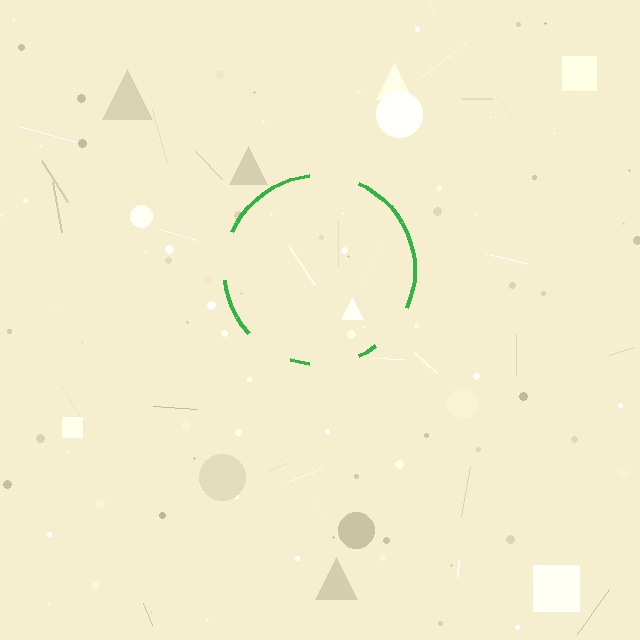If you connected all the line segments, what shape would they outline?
They would outline a circle.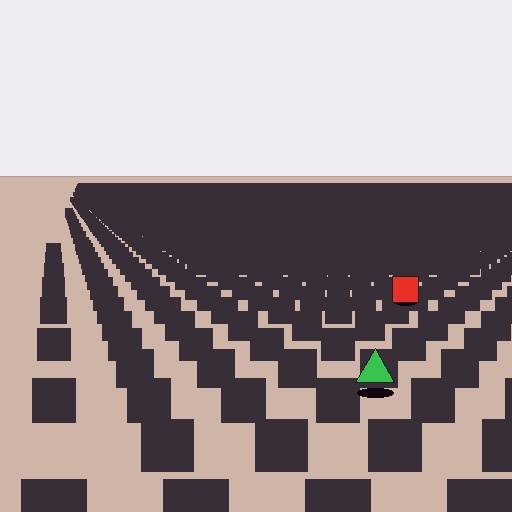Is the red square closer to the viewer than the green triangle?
No. The green triangle is closer — you can tell from the texture gradient: the ground texture is coarser near it.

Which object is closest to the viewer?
The green triangle is closest. The texture marks near it are larger and more spread out.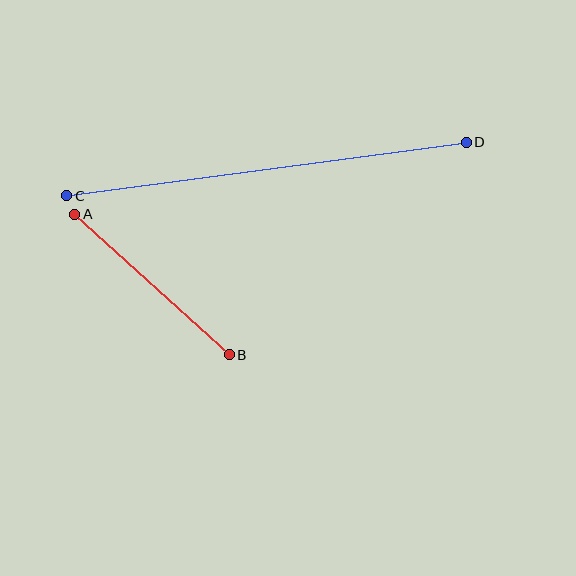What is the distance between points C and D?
The distance is approximately 403 pixels.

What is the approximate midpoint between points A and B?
The midpoint is at approximately (152, 285) pixels.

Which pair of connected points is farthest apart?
Points C and D are farthest apart.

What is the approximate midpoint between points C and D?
The midpoint is at approximately (267, 169) pixels.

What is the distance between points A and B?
The distance is approximately 209 pixels.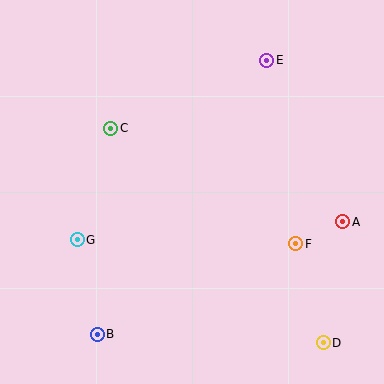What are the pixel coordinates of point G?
Point G is at (77, 240).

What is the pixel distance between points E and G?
The distance between E and G is 261 pixels.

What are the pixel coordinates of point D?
Point D is at (323, 343).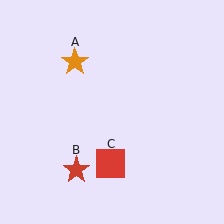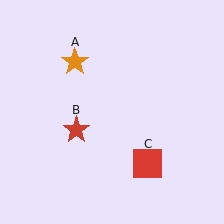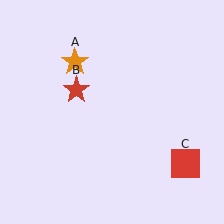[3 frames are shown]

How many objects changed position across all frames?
2 objects changed position: red star (object B), red square (object C).